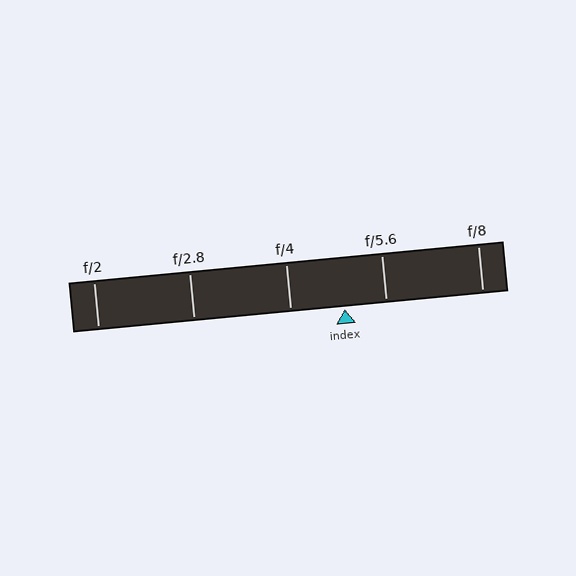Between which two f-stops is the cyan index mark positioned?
The index mark is between f/4 and f/5.6.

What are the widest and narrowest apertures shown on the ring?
The widest aperture shown is f/2 and the narrowest is f/8.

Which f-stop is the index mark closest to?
The index mark is closest to f/5.6.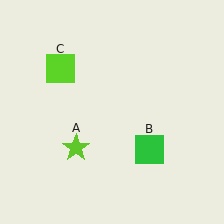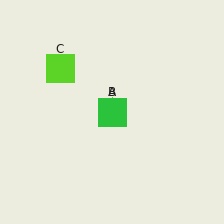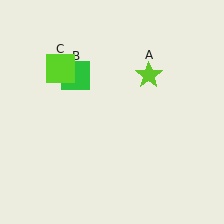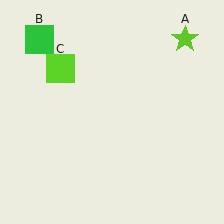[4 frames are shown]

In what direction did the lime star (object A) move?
The lime star (object A) moved up and to the right.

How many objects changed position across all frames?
2 objects changed position: lime star (object A), green square (object B).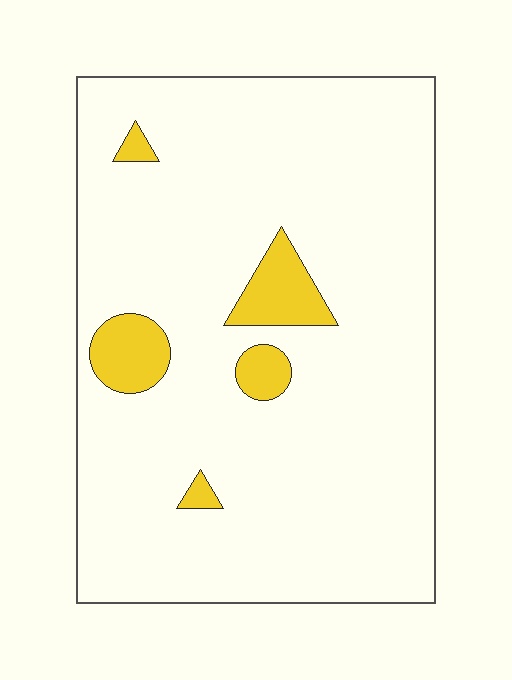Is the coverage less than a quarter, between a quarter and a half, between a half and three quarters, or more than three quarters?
Less than a quarter.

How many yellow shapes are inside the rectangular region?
5.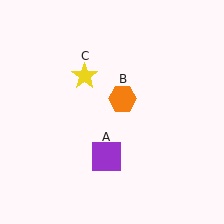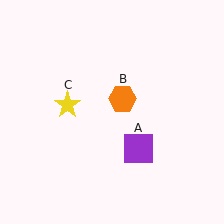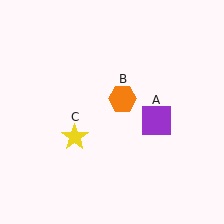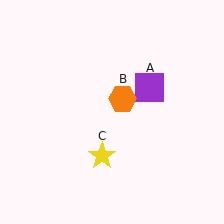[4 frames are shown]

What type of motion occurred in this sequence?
The purple square (object A), yellow star (object C) rotated counterclockwise around the center of the scene.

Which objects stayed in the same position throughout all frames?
Orange hexagon (object B) remained stationary.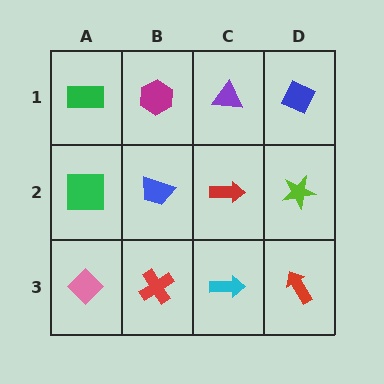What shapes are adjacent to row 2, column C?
A purple triangle (row 1, column C), a cyan arrow (row 3, column C), a blue trapezoid (row 2, column B), a lime star (row 2, column D).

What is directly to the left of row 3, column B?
A pink diamond.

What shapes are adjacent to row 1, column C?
A red arrow (row 2, column C), a magenta hexagon (row 1, column B), a blue diamond (row 1, column D).